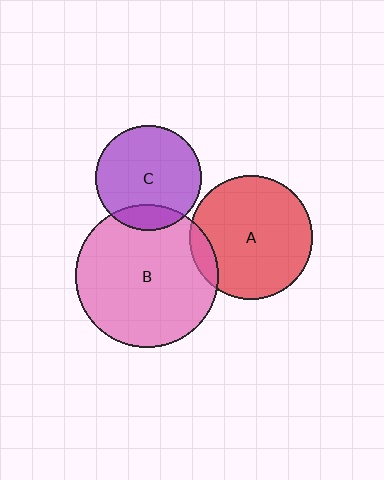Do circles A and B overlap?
Yes.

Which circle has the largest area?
Circle B (pink).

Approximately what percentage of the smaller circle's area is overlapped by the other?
Approximately 10%.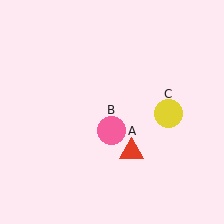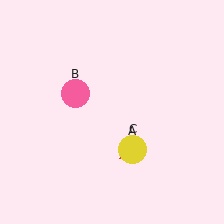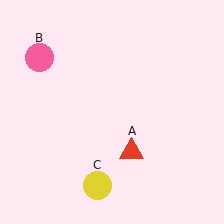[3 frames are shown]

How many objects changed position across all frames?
2 objects changed position: pink circle (object B), yellow circle (object C).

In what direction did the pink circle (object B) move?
The pink circle (object B) moved up and to the left.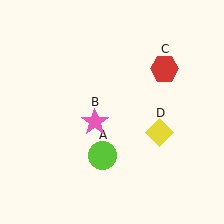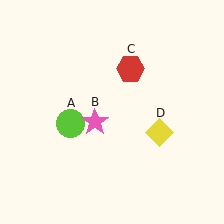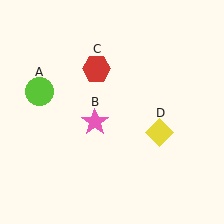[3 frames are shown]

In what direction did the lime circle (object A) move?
The lime circle (object A) moved up and to the left.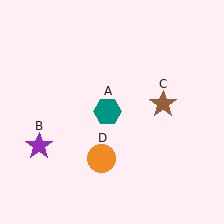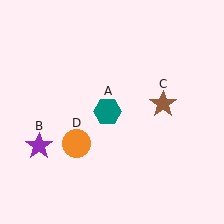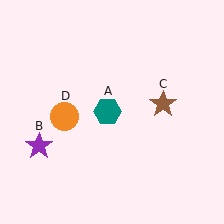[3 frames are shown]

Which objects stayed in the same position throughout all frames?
Teal hexagon (object A) and purple star (object B) and brown star (object C) remained stationary.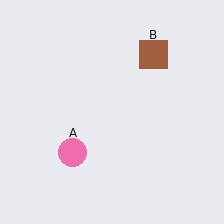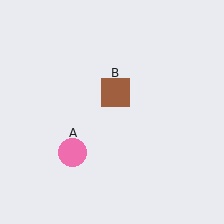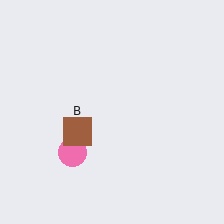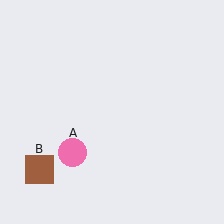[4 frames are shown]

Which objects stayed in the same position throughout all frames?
Pink circle (object A) remained stationary.